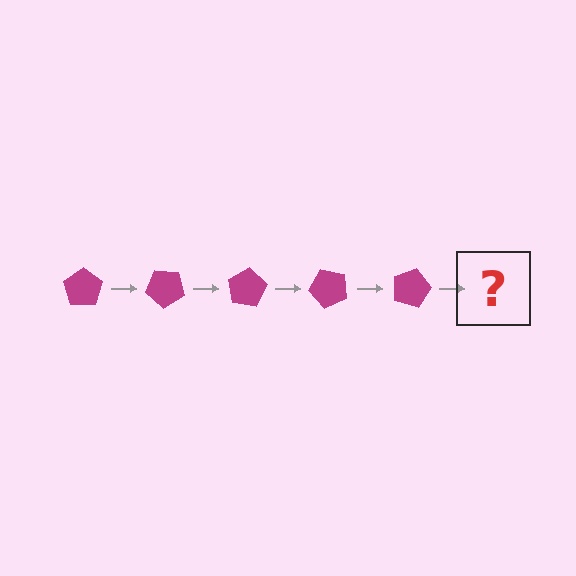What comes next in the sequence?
The next element should be a magenta pentagon rotated 200 degrees.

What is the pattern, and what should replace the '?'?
The pattern is that the pentagon rotates 40 degrees each step. The '?' should be a magenta pentagon rotated 200 degrees.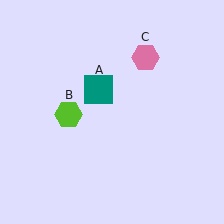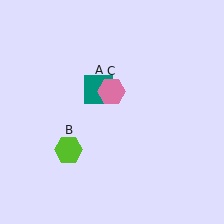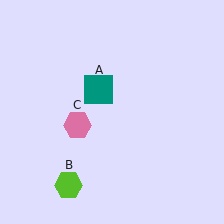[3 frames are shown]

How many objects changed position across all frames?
2 objects changed position: lime hexagon (object B), pink hexagon (object C).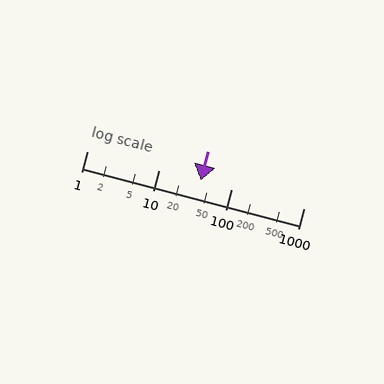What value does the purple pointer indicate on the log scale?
The pointer indicates approximately 38.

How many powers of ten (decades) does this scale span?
The scale spans 3 decades, from 1 to 1000.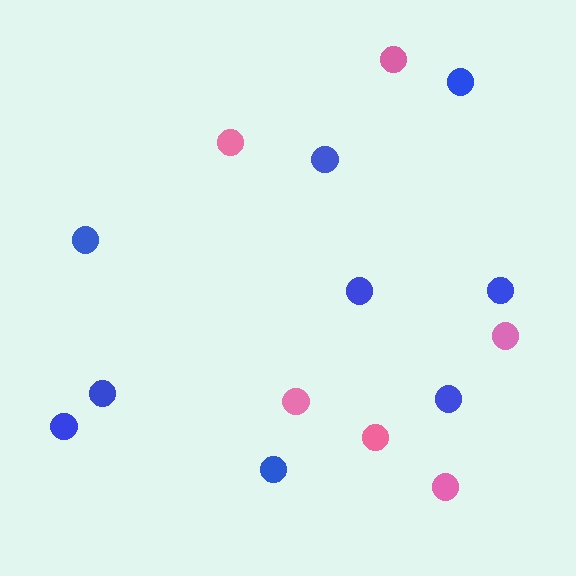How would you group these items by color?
There are 2 groups: one group of blue circles (9) and one group of pink circles (6).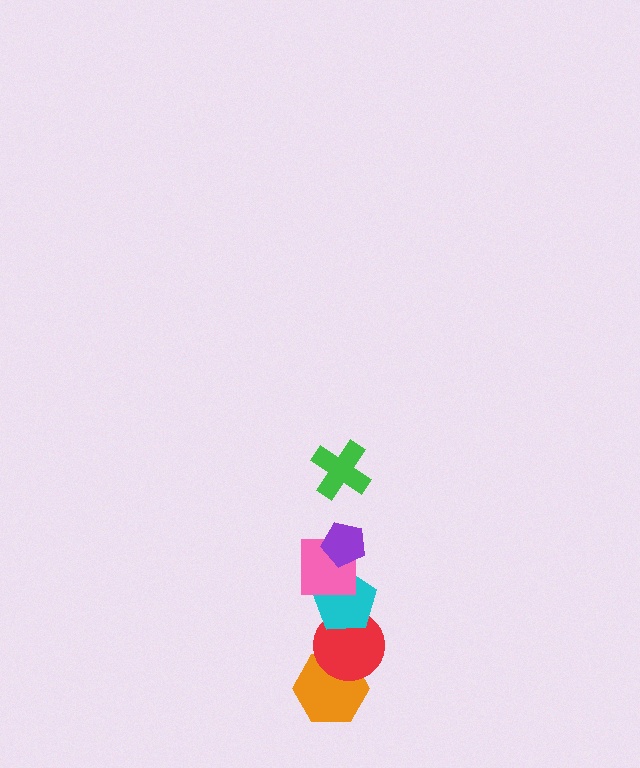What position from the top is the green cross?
The green cross is 1st from the top.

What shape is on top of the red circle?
The cyan pentagon is on top of the red circle.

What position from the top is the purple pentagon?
The purple pentagon is 2nd from the top.